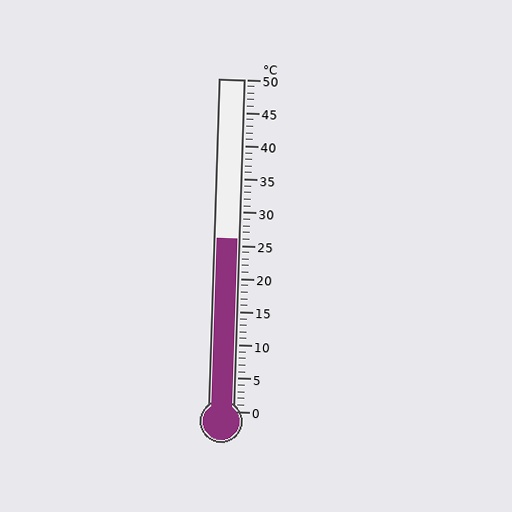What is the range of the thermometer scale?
The thermometer scale ranges from 0°C to 50°C.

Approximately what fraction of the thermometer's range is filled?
The thermometer is filled to approximately 50% of its range.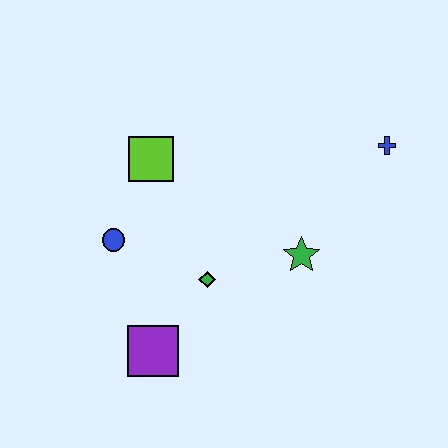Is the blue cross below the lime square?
No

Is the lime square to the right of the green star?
No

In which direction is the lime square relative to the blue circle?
The lime square is above the blue circle.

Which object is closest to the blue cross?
The green star is closest to the blue cross.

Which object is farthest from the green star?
The blue circle is farthest from the green star.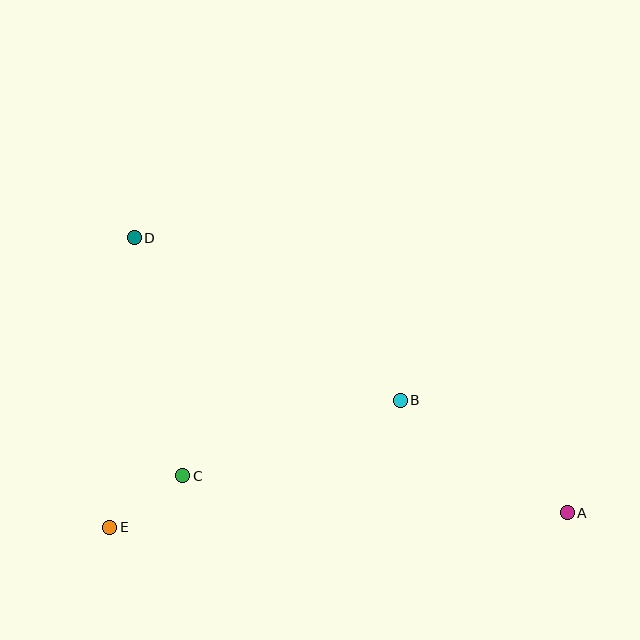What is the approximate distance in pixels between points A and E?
The distance between A and E is approximately 457 pixels.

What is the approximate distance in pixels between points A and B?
The distance between A and B is approximately 201 pixels.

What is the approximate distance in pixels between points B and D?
The distance between B and D is approximately 312 pixels.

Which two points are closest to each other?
Points C and E are closest to each other.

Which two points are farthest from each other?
Points A and D are farthest from each other.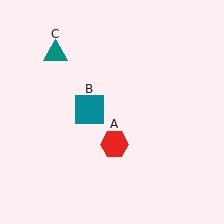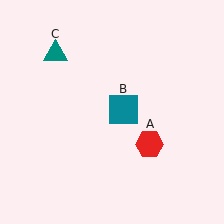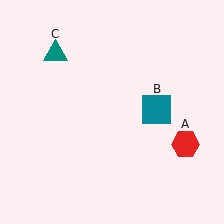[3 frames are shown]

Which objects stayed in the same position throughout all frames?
Teal triangle (object C) remained stationary.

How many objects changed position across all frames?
2 objects changed position: red hexagon (object A), teal square (object B).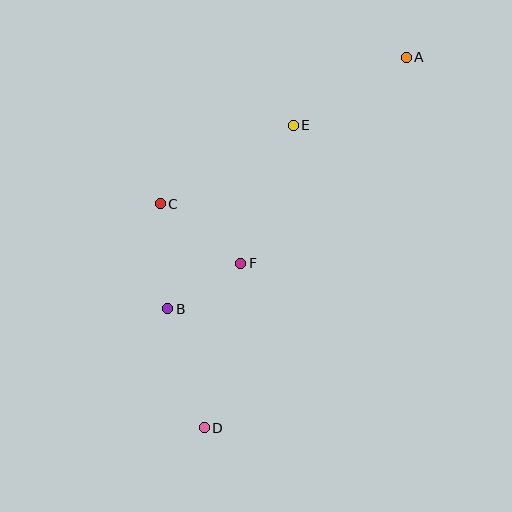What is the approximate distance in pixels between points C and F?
The distance between C and F is approximately 100 pixels.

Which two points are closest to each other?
Points B and F are closest to each other.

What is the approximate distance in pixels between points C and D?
The distance between C and D is approximately 228 pixels.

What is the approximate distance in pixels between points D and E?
The distance between D and E is approximately 315 pixels.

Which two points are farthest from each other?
Points A and D are farthest from each other.